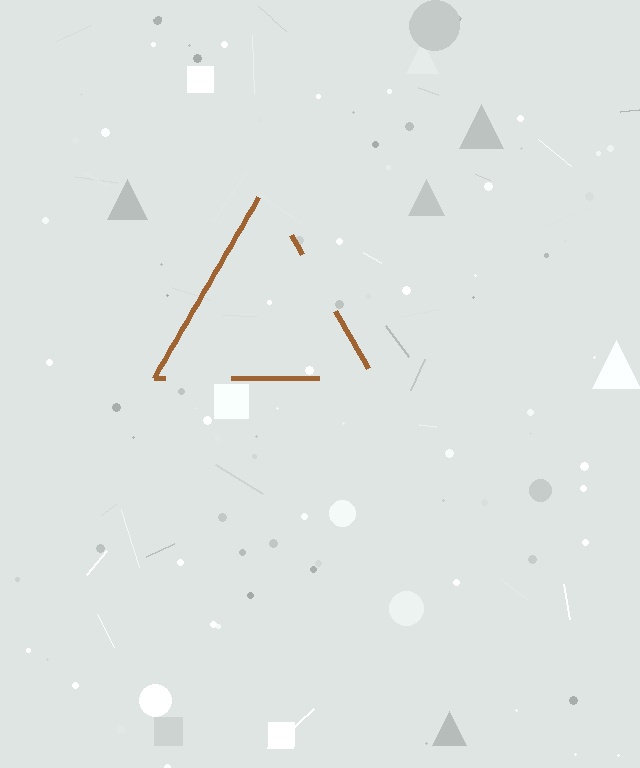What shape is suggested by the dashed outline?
The dashed outline suggests a triangle.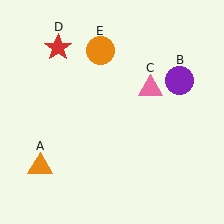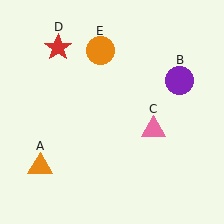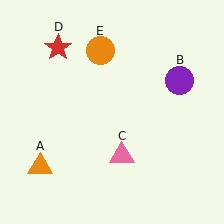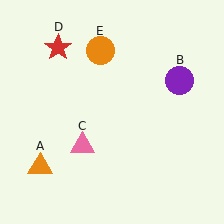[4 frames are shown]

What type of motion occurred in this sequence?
The pink triangle (object C) rotated clockwise around the center of the scene.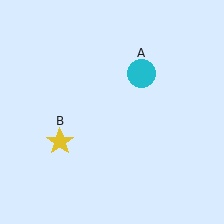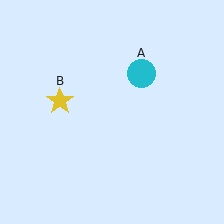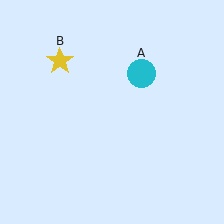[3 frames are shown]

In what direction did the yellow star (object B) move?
The yellow star (object B) moved up.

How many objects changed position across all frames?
1 object changed position: yellow star (object B).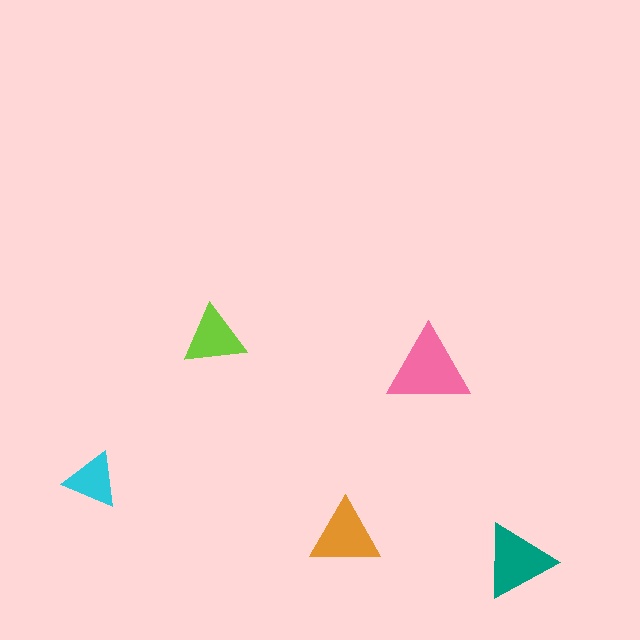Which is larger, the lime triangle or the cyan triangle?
The lime one.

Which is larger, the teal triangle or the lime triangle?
The teal one.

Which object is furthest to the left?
The cyan triangle is leftmost.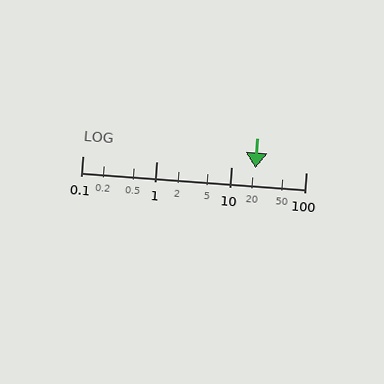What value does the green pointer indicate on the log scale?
The pointer indicates approximately 21.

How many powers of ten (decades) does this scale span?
The scale spans 3 decades, from 0.1 to 100.